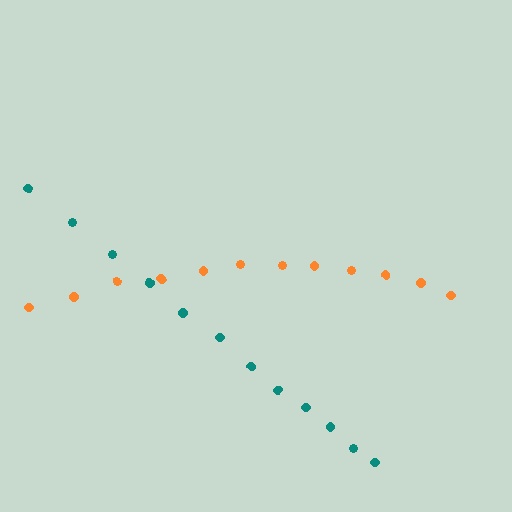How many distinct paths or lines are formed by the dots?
There are 2 distinct paths.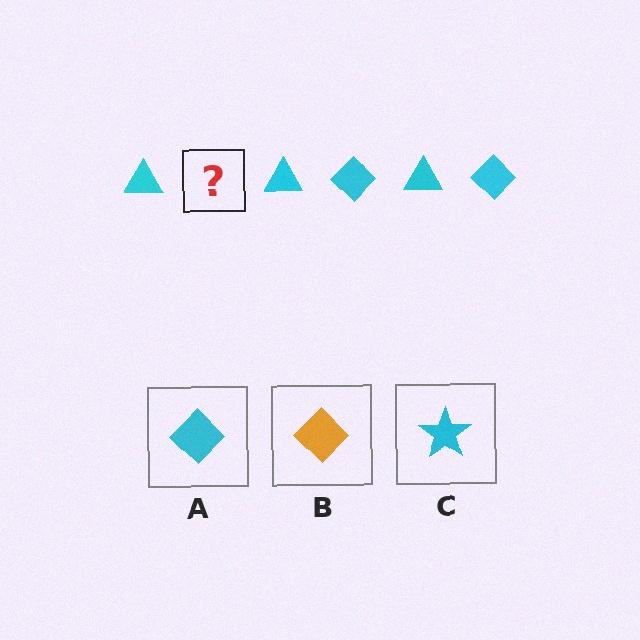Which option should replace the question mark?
Option A.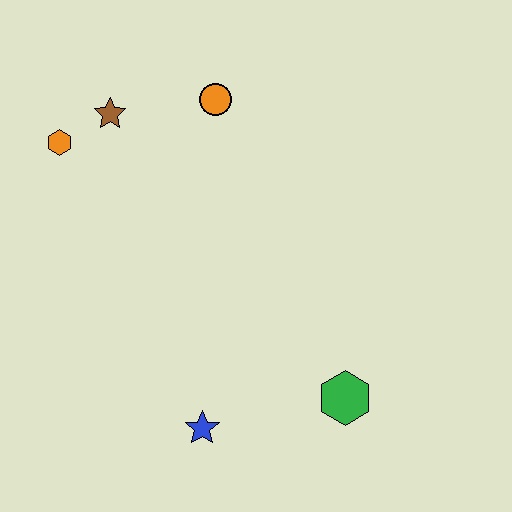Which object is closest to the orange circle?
The brown star is closest to the orange circle.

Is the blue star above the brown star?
No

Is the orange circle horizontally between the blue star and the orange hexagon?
No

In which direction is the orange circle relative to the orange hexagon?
The orange circle is to the right of the orange hexagon.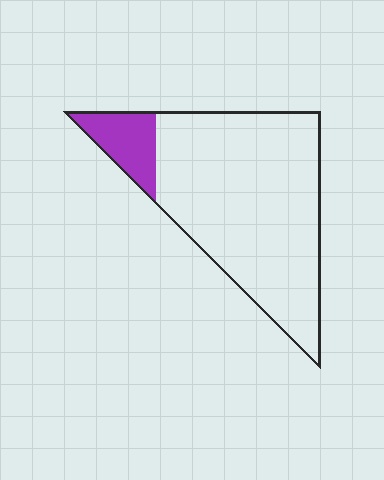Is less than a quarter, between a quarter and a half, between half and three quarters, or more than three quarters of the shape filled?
Less than a quarter.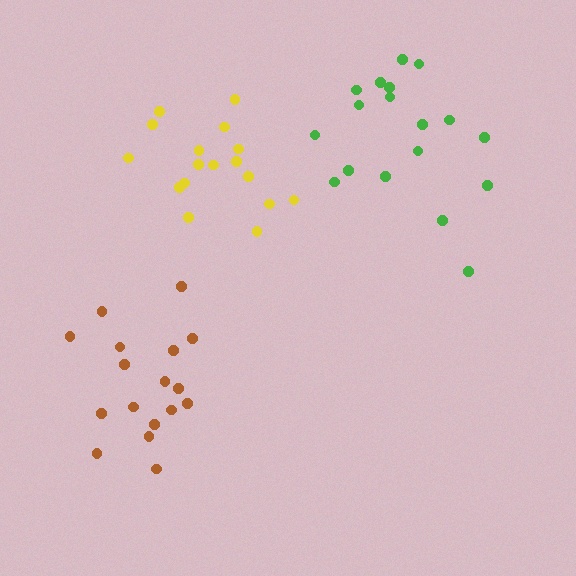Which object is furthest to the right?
The green cluster is rightmost.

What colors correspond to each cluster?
The clusters are colored: green, yellow, brown.